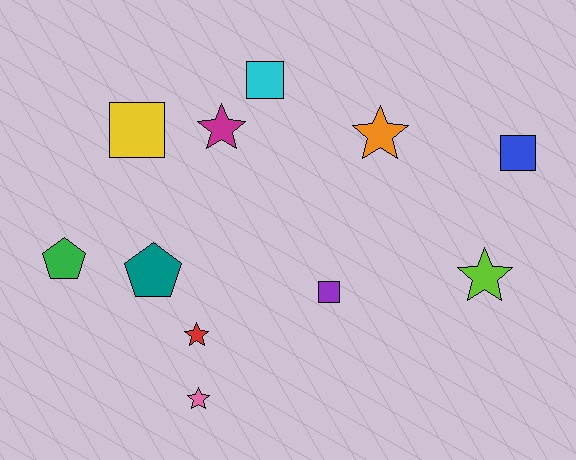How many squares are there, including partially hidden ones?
There are 4 squares.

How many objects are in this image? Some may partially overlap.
There are 11 objects.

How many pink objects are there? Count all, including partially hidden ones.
There is 1 pink object.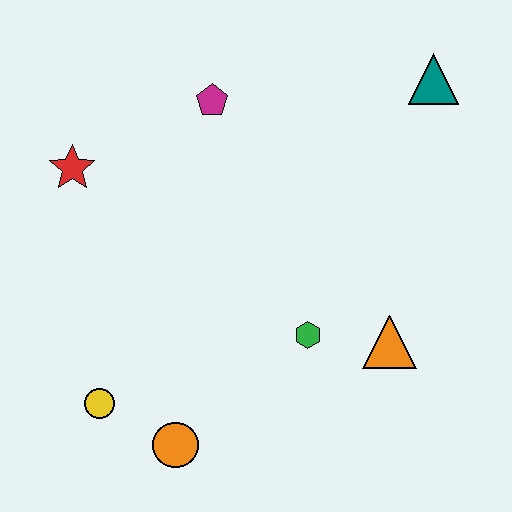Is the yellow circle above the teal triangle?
No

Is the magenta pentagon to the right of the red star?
Yes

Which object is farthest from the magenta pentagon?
The orange circle is farthest from the magenta pentagon.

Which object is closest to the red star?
The magenta pentagon is closest to the red star.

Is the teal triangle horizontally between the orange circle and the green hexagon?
No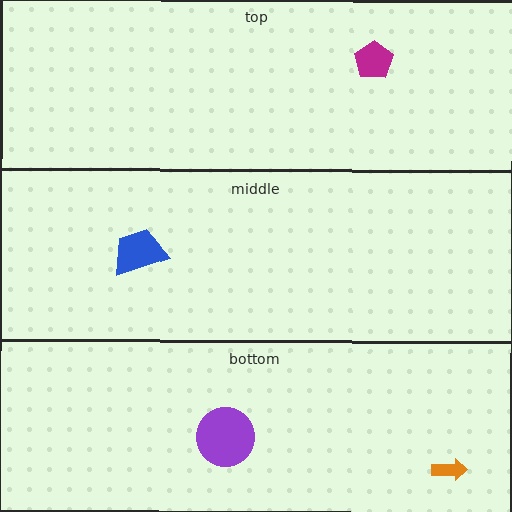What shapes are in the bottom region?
The orange arrow, the purple circle.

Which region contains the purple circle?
The bottom region.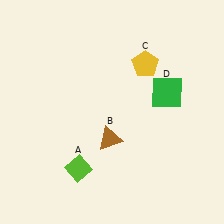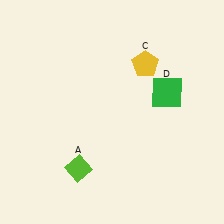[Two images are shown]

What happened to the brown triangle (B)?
The brown triangle (B) was removed in Image 2. It was in the bottom-left area of Image 1.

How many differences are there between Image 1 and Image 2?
There is 1 difference between the two images.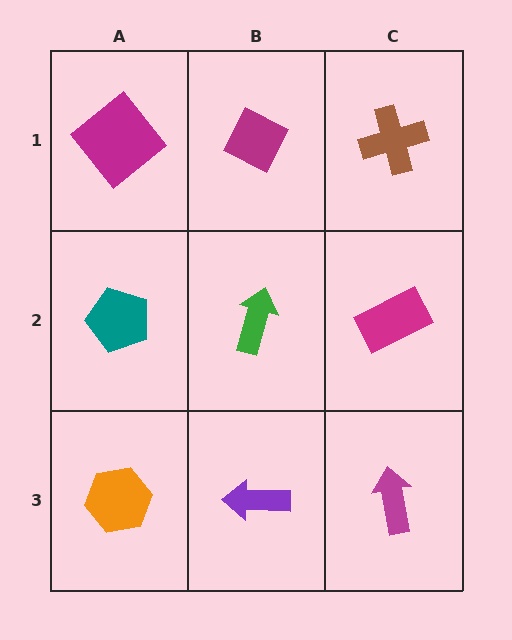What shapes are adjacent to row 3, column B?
A green arrow (row 2, column B), an orange hexagon (row 3, column A), a magenta arrow (row 3, column C).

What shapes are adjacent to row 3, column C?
A magenta rectangle (row 2, column C), a purple arrow (row 3, column B).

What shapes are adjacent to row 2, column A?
A magenta diamond (row 1, column A), an orange hexagon (row 3, column A), a green arrow (row 2, column B).